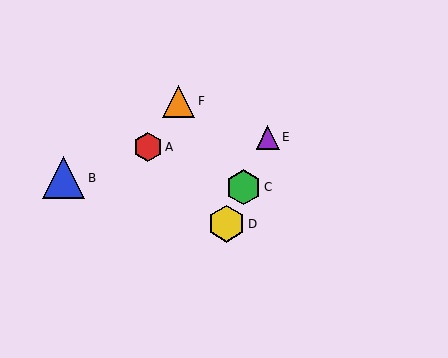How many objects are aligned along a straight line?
3 objects (C, D, E) are aligned along a straight line.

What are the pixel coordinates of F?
Object F is at (179, 101).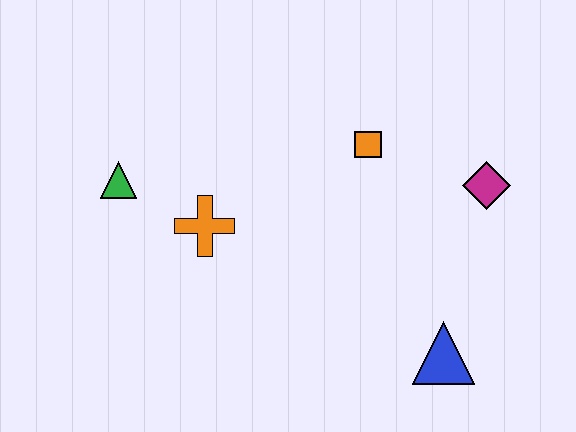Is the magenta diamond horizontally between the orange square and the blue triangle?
No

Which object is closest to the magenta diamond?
The orange square is closest to the magenta diamond.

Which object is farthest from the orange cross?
The magenta diamond is farthest from the orange cross.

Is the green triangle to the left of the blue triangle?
Yes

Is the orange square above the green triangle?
Yes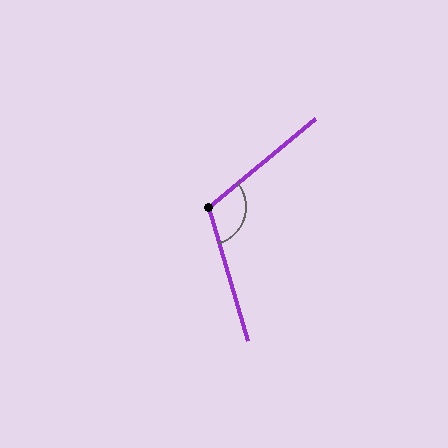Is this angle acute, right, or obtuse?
It is obtuse.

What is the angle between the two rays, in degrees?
Approximately 113 degrees.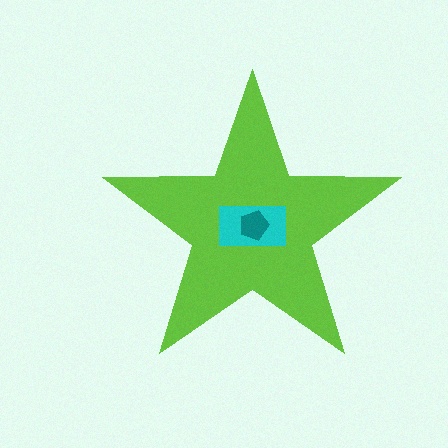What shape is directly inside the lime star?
The cyan rectangle.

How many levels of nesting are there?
3.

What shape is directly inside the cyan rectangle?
The teal pentagon.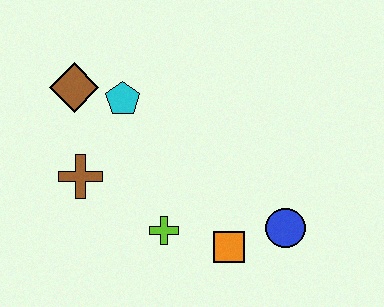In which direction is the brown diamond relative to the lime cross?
The brown diamond is above the lime cross.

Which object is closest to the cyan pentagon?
The brown diamond is closest to the cyan pentagon.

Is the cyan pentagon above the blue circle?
Yes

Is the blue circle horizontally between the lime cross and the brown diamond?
No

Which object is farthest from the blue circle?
The brown diamond is farthest from the blue circle.